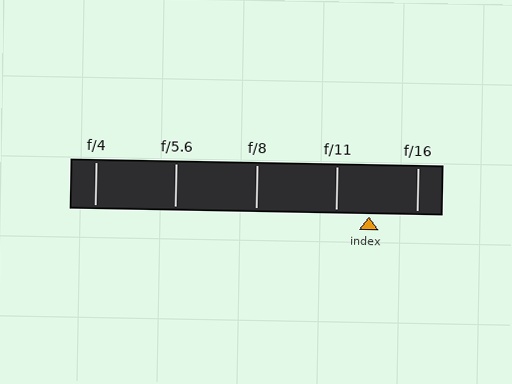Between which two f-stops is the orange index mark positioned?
The index mark is between f/11 and f/16.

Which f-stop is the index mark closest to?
The index mark is closest to f/11.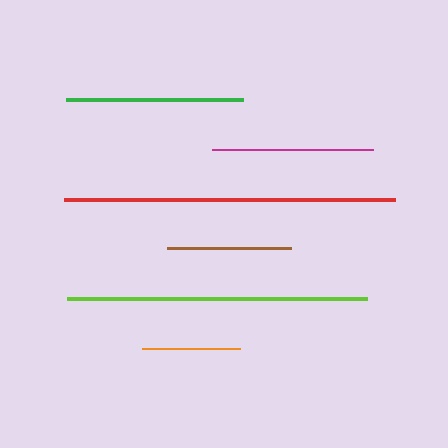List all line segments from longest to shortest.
From longest to shortest: red, lime, green, magenta, brown, orange.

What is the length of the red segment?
The red segment is approximately 331 pixels long.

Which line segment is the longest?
The red line is the longest at approximately 331 pixels.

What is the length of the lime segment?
The lime segment is approximately 299 pixels long.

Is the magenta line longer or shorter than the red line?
The red line is longer than the magenta line.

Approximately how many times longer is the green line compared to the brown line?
The green line is approximately 1.4 times the length of the brown line.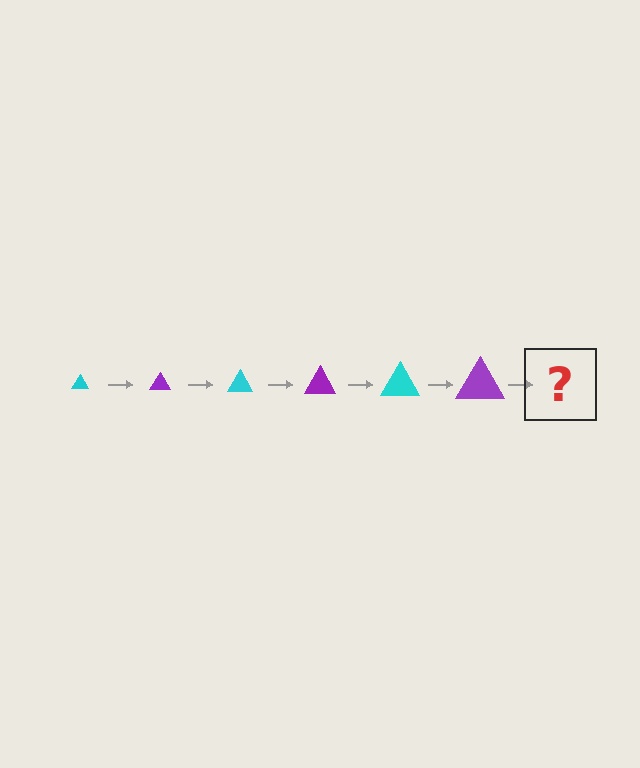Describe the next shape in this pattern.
It should be a cyan triangle, larger than the previous one.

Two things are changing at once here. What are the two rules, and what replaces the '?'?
The two rules are that the triangle grows larger each step and the color cycles through cyan and purple. The '?' should be a cyan triangle, larger than the previous one.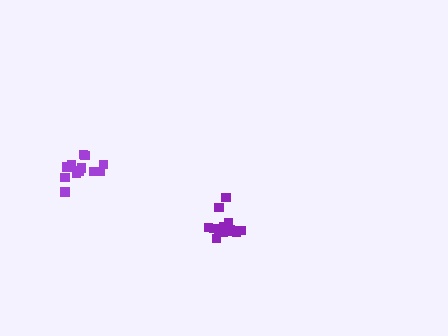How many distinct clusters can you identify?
There are 2 distinct clusters.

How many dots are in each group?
Group 1: 13 dots, Group 2: 16 dots (29 total).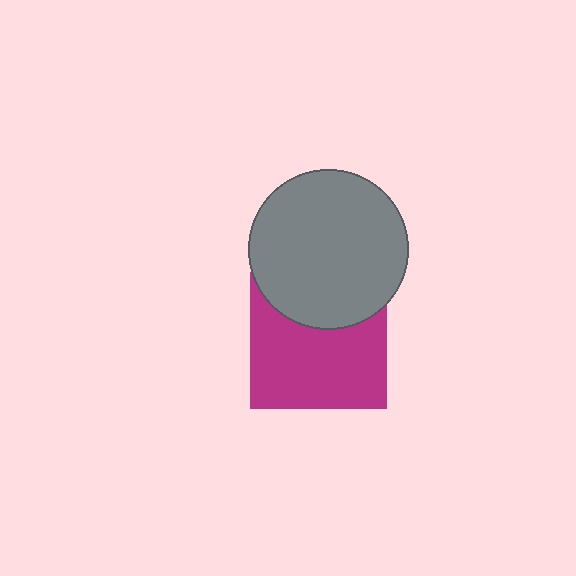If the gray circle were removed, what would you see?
You would see the complete magenta square.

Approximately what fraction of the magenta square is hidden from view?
Roughly 33% of the magenta square is hidden behind the gray circle.